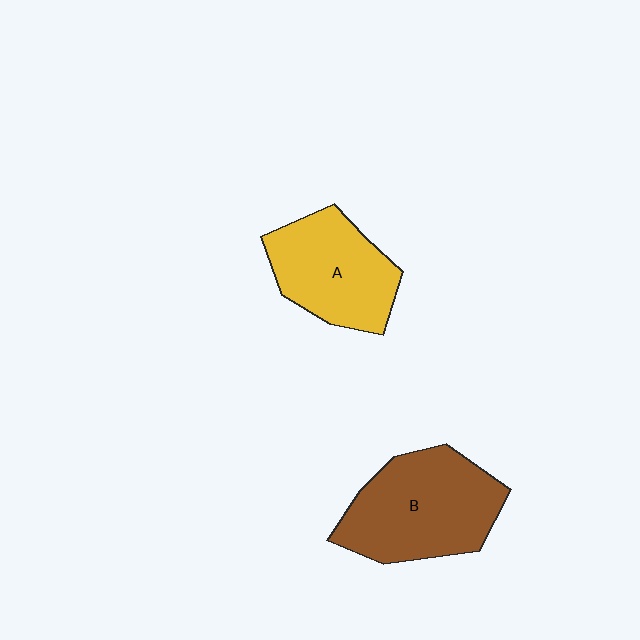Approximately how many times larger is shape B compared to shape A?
Approximately 1.2 times.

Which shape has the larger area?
Shape B (brown).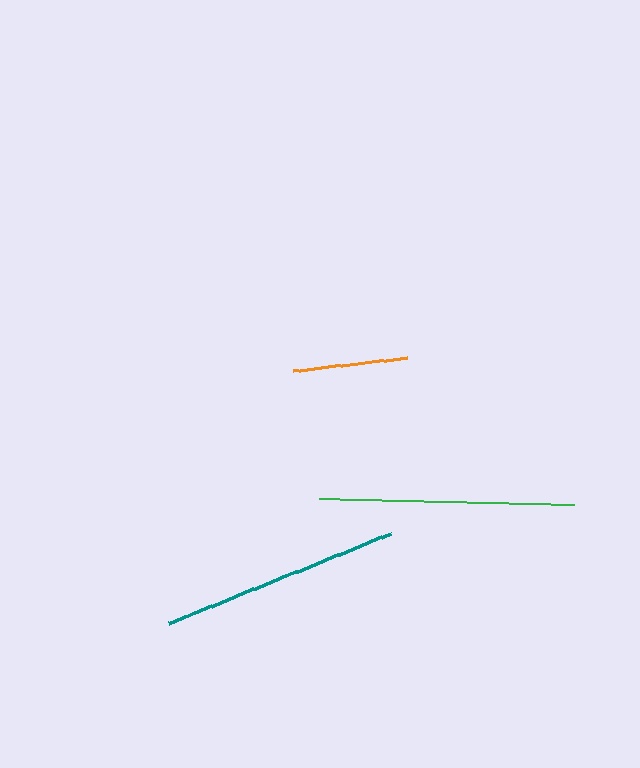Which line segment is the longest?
The green line is the longest at approximately 255 pixels.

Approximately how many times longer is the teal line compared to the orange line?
The teal line is approximately 2.1 times the length of the orange line.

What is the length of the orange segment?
The orange segment is approximately 114 pixels long.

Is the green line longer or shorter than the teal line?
The green line is longer than the teal line.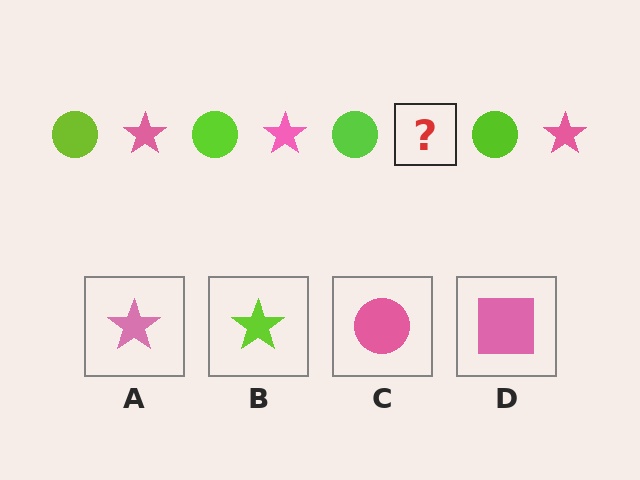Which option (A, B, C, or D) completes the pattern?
A.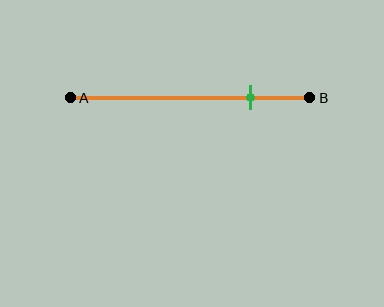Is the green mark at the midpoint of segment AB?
No, the mark is at about 75% from A, not at the 50% midpoint.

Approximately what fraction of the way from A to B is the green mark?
The green mark is approximately 75% of the way from A to B.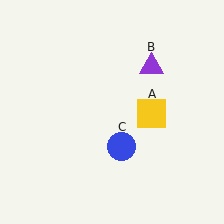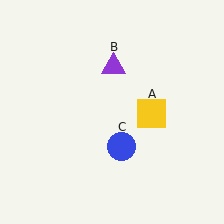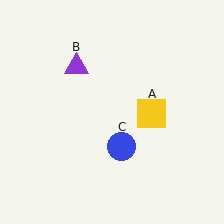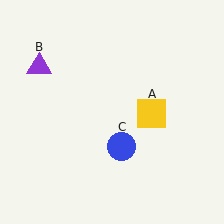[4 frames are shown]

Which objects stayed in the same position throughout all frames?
Yellow square (object A) and blue circle (object C) remained stationary.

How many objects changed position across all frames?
1 object changed position: purple triangle (object B).